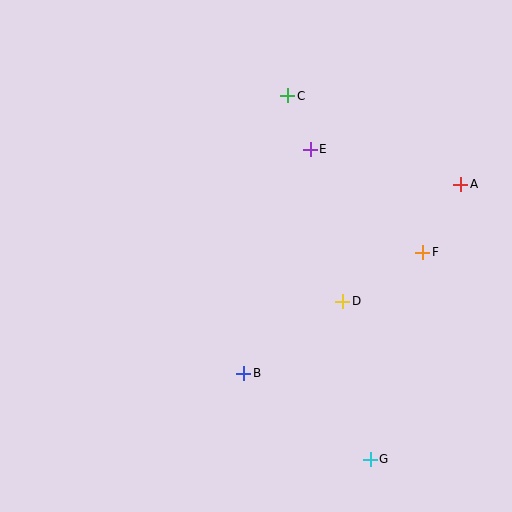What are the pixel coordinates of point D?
Point D is at (343, 301).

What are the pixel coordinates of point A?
Point A is at (461, 184).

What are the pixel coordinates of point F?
Point F is at (423, 252).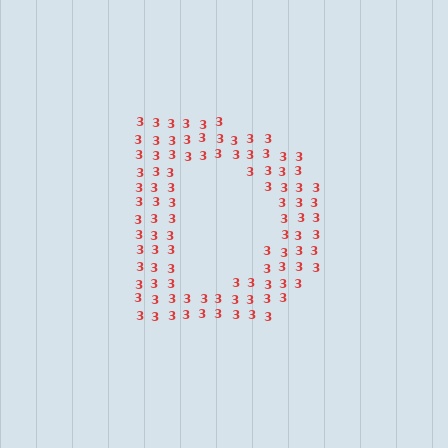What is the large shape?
The large shape is the letter D.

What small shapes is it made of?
It is made of small digit 3's.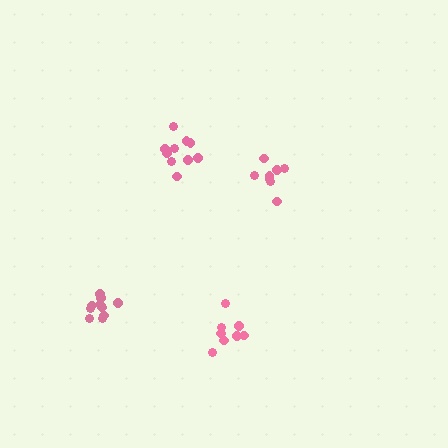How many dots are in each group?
Group 1: 11 dots, Group 2: 8 dots, Group 3: 8 dots, Group 4: 11 dots (38 total).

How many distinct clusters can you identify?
There are 4 distinct clusters.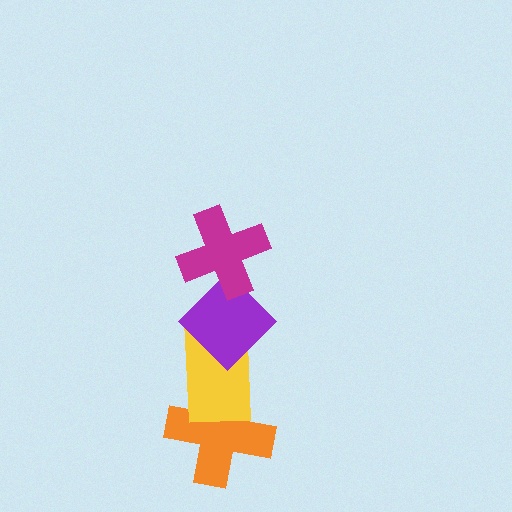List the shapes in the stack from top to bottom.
From top to bottom: the magenta cross, the purple diamond, the yellow rectangle, the orange cross.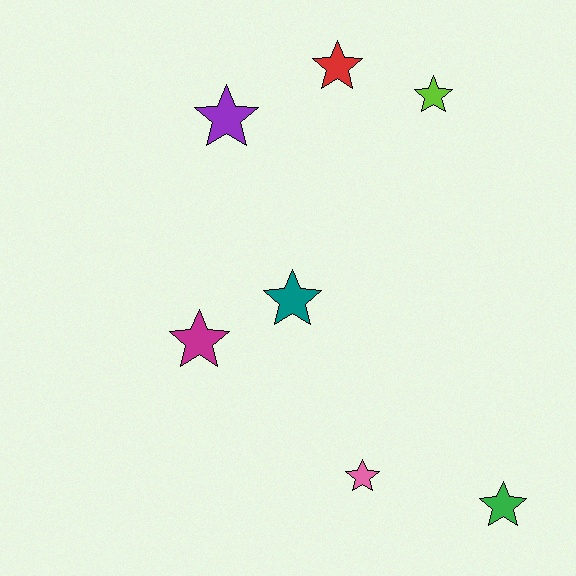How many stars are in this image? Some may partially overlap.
There are 7 stars.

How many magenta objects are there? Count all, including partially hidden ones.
There is 1 magenta object.